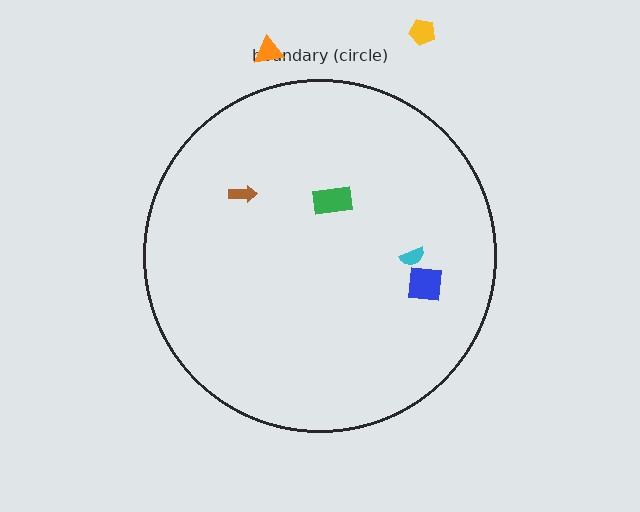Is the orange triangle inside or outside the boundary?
Outside.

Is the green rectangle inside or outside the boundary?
Inside.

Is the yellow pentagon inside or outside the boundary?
Outside.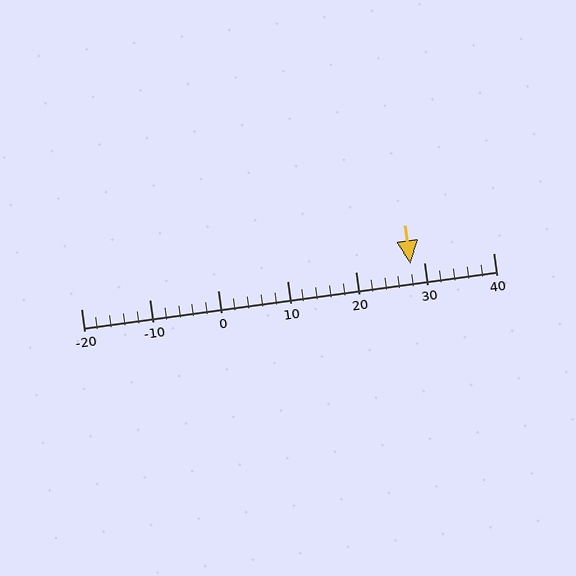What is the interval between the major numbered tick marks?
The major tick marks are spaced 10 units apart.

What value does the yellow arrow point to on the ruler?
The yellow arrow points to approximately 28.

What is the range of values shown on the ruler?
The ruler shows values from -20 to 40.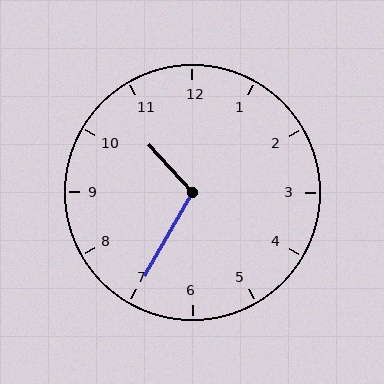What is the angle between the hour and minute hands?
Approximately 108 degrees.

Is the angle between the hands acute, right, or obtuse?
It is obtuse.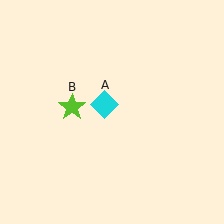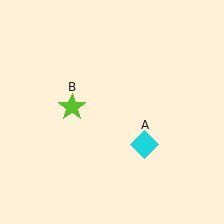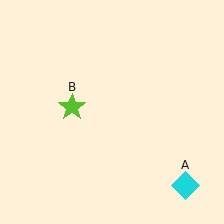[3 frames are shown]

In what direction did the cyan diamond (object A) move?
The cyan diamond (object A) moved down and to the right.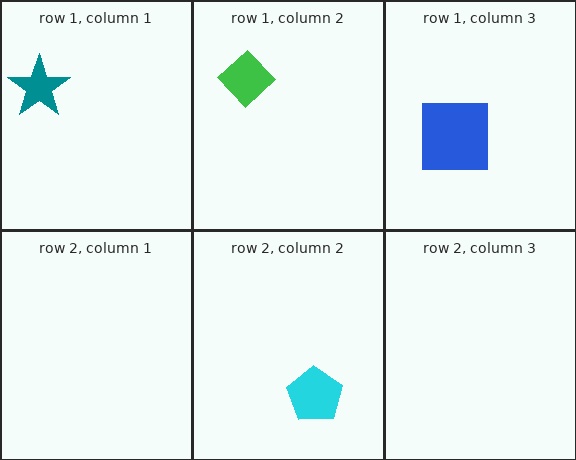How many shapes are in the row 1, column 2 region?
1.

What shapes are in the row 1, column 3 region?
The blue square.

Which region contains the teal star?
The row 1, column 1 region.